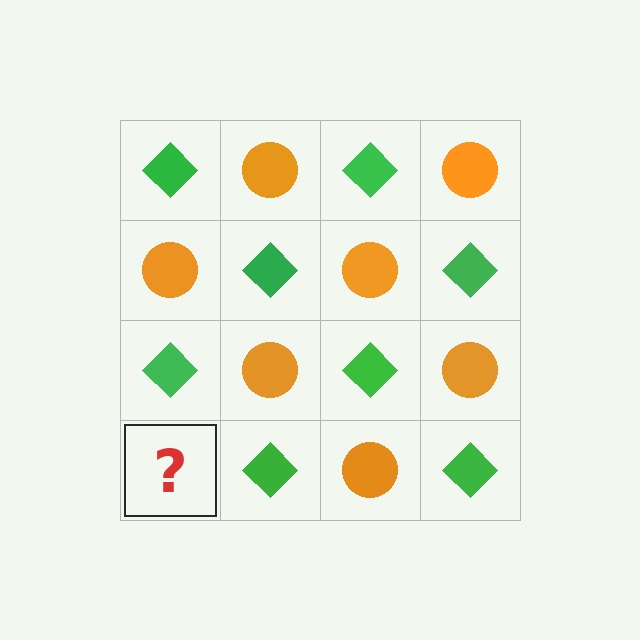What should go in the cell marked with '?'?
The missing cell should contain an orange circle.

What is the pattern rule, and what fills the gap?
The rule is that it alternates green diamond and orange circle in a checkerboard pattern. The gap should be filled with an orange circle.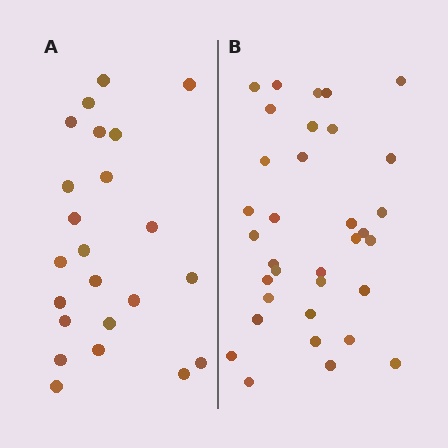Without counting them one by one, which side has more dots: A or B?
Region B (the right region) has more dots.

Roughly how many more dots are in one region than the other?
Region B has roughly 12 or so more dots than region A.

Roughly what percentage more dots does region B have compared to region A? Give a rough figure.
About 50% more.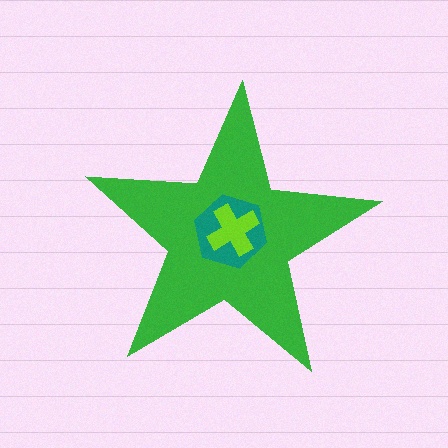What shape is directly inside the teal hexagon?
The lime cross.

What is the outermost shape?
The green star.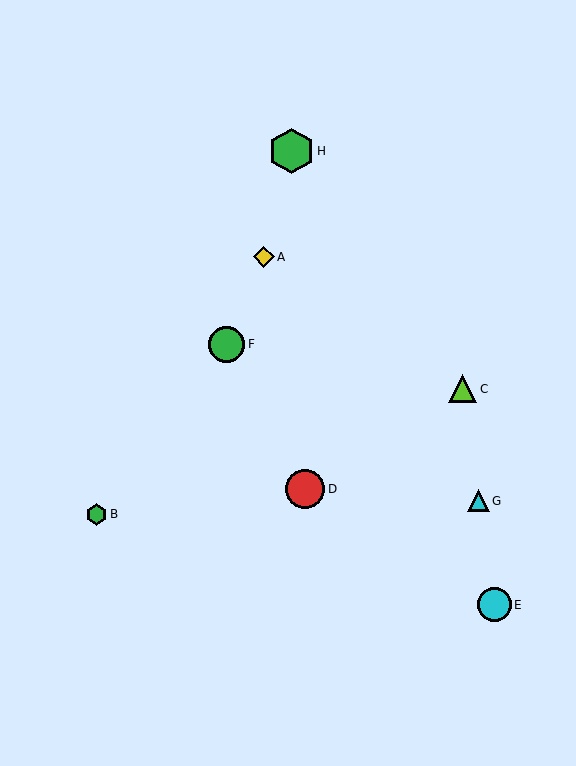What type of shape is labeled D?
Shape D is a red circle.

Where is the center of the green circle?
The center of the green circle is at (227, 344).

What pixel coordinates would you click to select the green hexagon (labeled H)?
Click at (292, 151) to select the green hexagon H.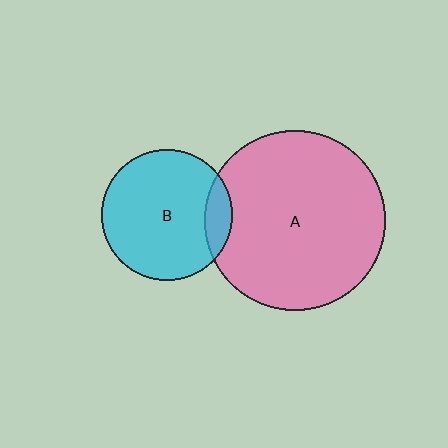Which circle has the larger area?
Circle A (pink).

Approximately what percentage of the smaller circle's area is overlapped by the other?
Approximately 10%.